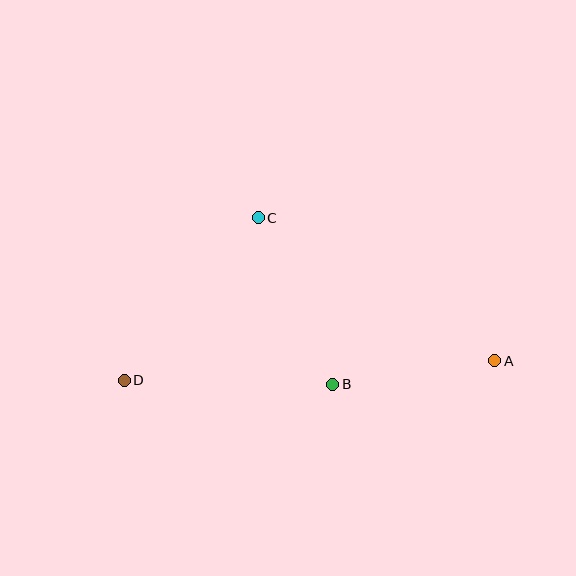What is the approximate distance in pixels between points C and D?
The distance between C and D is approximately 210 pixels.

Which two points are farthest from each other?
Points A and D are farthest from each other.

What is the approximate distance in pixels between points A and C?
The distance between A and C is approximately 276 pixels.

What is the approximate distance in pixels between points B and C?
The distance between B and C is approximately 182 pixels.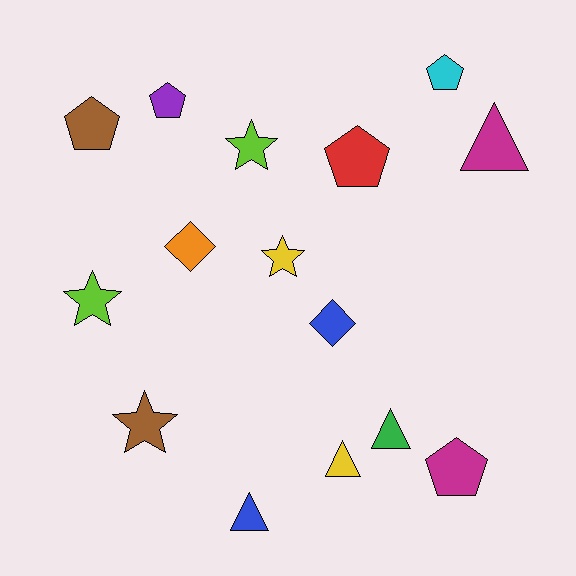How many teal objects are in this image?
There are no teal objects.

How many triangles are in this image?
There are 4 triangles.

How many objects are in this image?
There are 15 objects.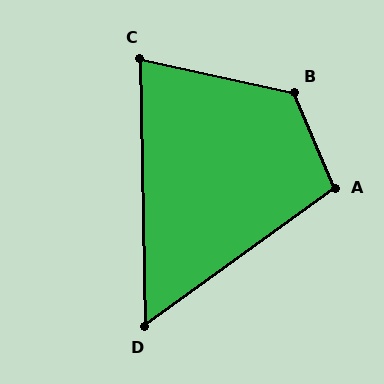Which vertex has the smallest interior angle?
D, at approximately 55 degrees.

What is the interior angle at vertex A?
Approximately 103 degrees (obtuse).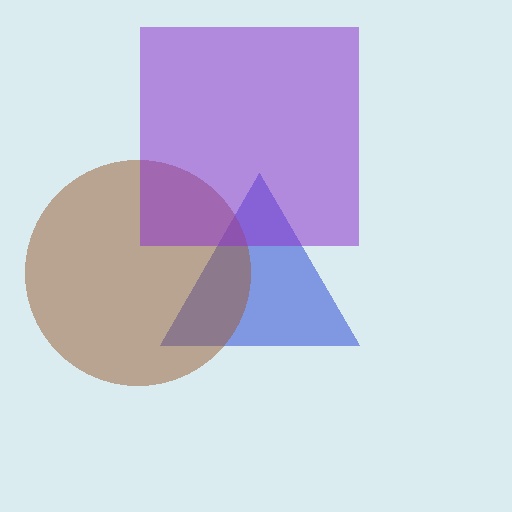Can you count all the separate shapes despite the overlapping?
Yes, there are 3 separate shapes.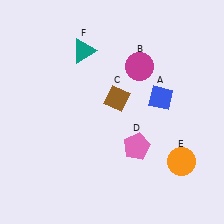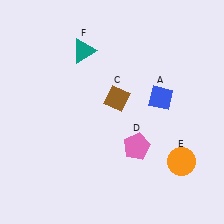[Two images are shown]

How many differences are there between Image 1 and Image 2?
There is 1 difference between the two images.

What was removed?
The magenta circle (B) was removed in Image 2.